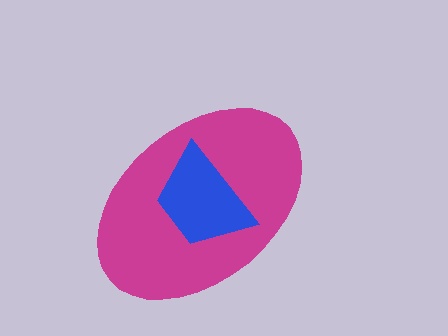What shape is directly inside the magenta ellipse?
The blue trapezoid.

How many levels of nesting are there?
2.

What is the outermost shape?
The magenta ellipse.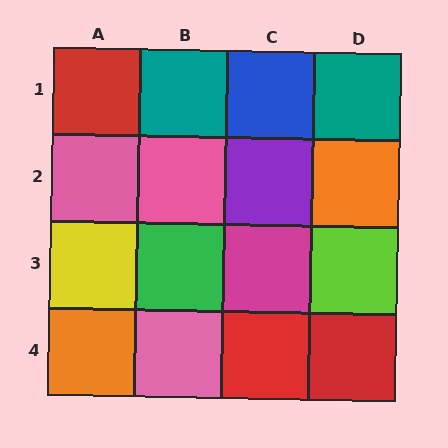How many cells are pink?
3 cells are pink.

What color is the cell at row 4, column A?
Orange.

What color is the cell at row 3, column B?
Green.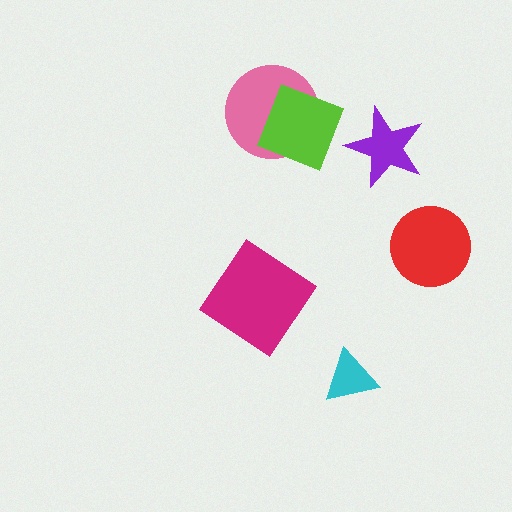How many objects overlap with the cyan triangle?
0 objects overlap with the cyan triangle.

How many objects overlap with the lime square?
1 object overlaps with the lime square.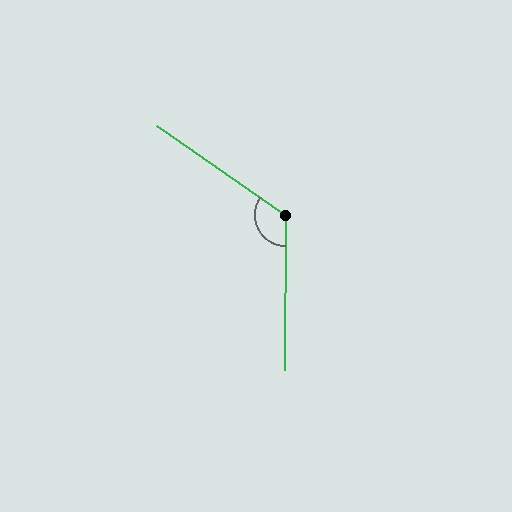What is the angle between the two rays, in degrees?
Approximately 124 degrees.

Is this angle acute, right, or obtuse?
It is obtuse.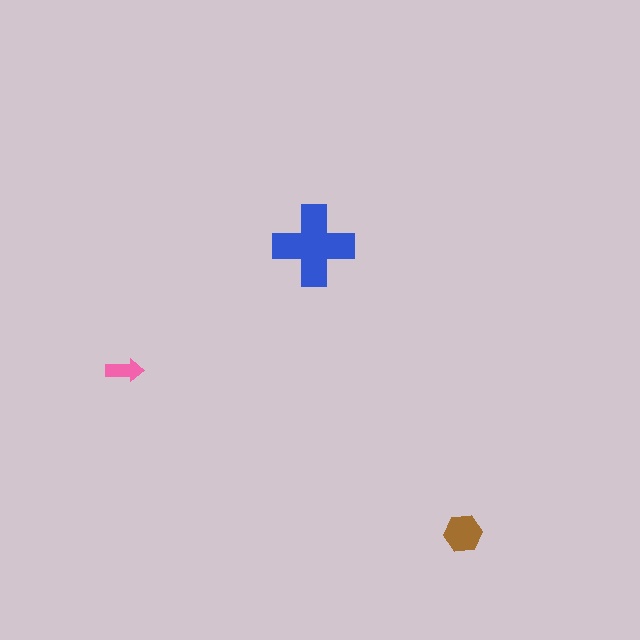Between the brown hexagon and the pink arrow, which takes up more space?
The brown hexagon.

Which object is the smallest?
The pink arrow.